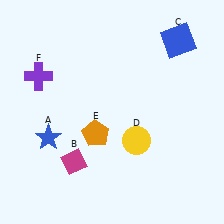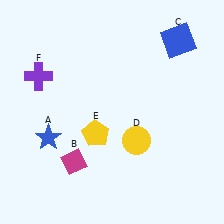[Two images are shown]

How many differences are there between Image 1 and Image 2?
There is 1 difference between the two images.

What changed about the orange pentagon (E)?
In Image 1, E is orange. In Image 2, it changed to yellow.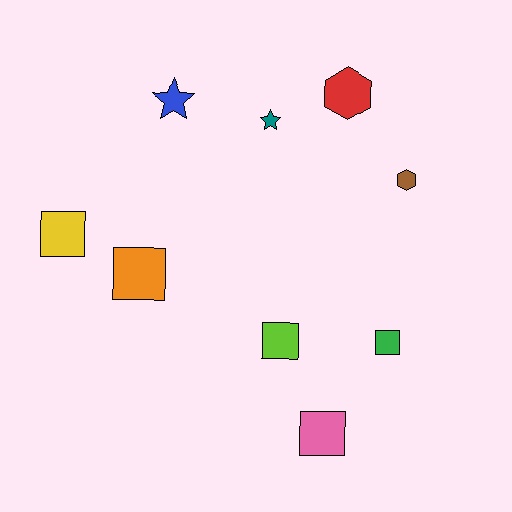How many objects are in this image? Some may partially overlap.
There are 9 objects.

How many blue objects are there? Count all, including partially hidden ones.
There is 1 blue object.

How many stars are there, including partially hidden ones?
There are 2 stars.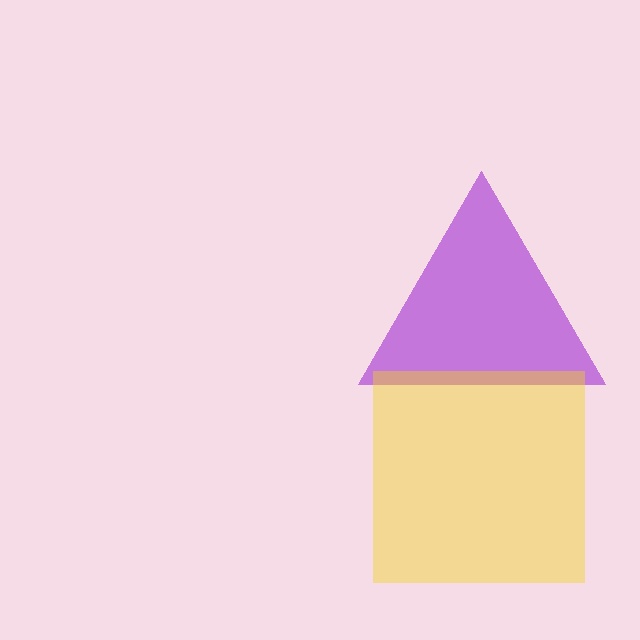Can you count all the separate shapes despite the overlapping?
Yes, there are 2 separate shapes.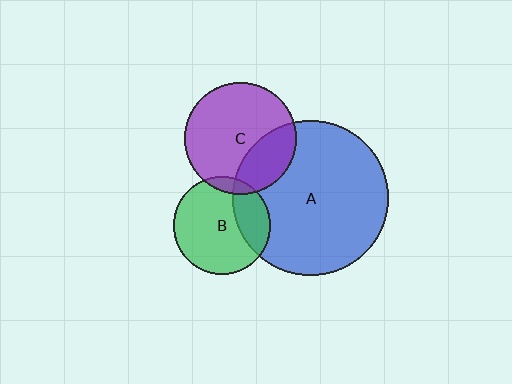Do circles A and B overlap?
Yes.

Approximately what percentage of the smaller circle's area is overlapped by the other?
Approximately 25%.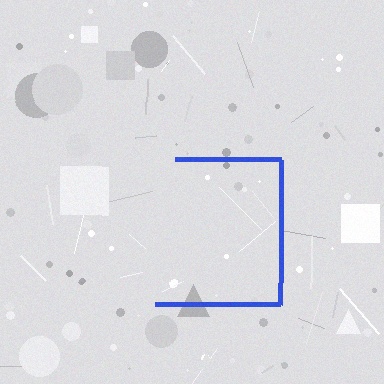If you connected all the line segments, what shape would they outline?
They would outline a square.